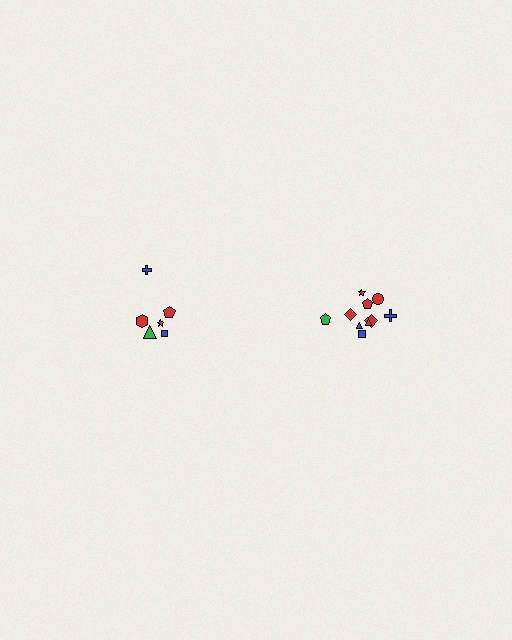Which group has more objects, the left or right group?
The right group.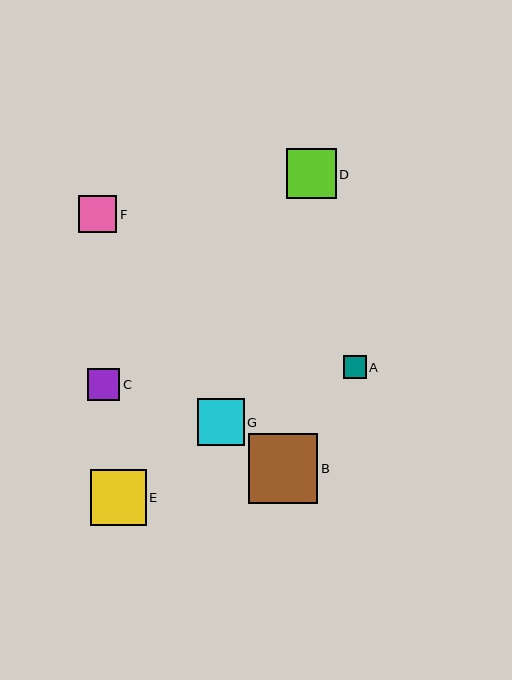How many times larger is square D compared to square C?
Square D is approximately 1.5 times the size of square C.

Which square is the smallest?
Square A is the smallest with a size of approximately 23 pixels.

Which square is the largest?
Square B is the largest with a size of approximately 70 pixels.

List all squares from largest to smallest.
From largest to smallest: B, E, D, G, F, C, A.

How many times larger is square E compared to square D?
Square E is approximately 1.1 times the size of square D.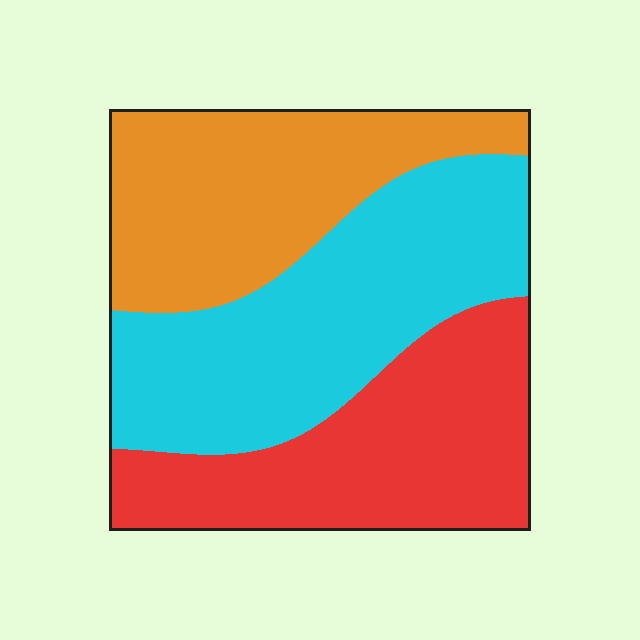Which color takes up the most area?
Cyan, at roughly 40%.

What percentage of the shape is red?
Red covers roughly 30% of the shape.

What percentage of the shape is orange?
Orange covers roughly 30% of the shape.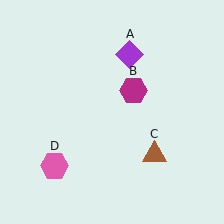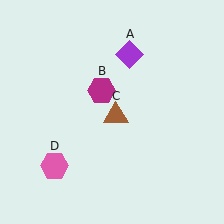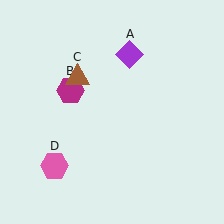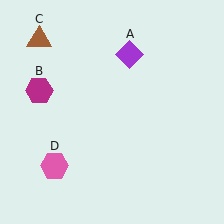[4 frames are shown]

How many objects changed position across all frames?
2 objects changed position: magenta hexagon (object B), brown triangle (object C).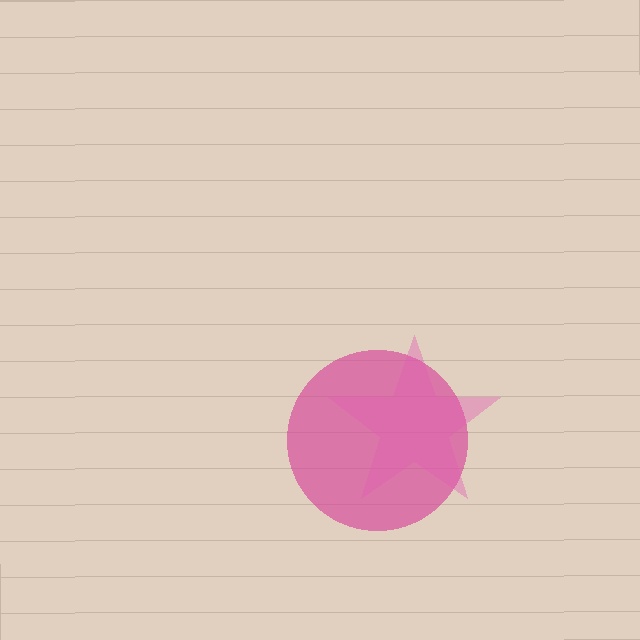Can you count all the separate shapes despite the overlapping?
Yes, there are 2 separate shapes.